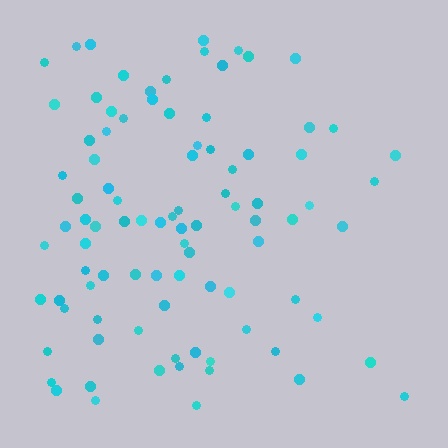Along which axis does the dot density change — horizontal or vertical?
Horizontal.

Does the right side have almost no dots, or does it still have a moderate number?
Still a moderate number, just noticeably fewer than the left.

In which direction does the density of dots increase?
From right to left, with the left side densest.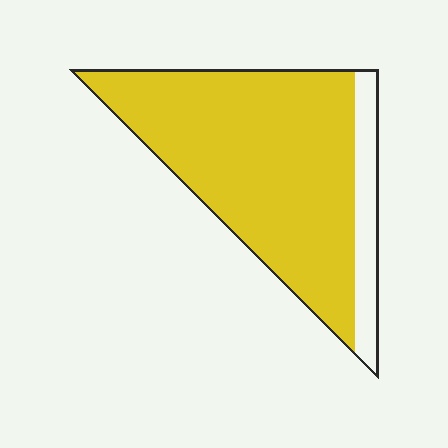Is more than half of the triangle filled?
Yes.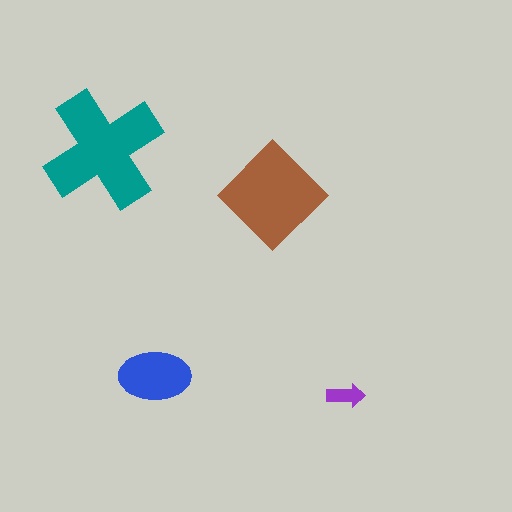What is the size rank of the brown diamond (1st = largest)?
2nd.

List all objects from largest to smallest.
The teal cross, the brown diamond, the blue ellipse, the purple arrow.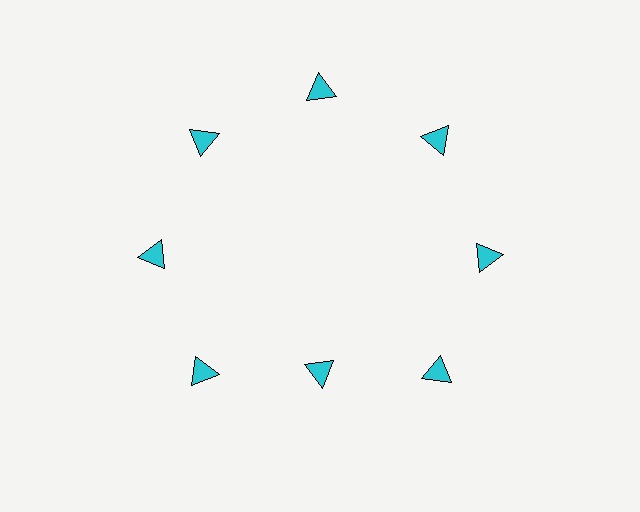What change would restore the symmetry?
The symmetry would be restored by moving it outward, back onto the ring so that all 8 triangles sit at equal angles and equal distance from the center.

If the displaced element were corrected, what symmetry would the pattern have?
It would have 8-fold rotational symmetry — the pattern would map onto itself every 45 degrees.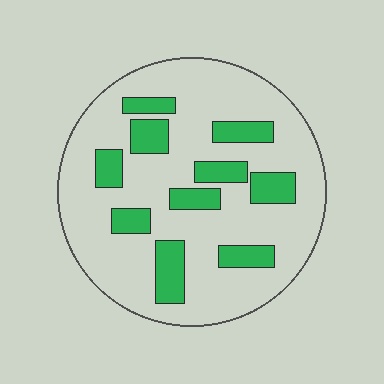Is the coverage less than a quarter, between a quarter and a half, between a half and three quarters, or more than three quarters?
Less than a quarter.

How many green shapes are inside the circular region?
10.